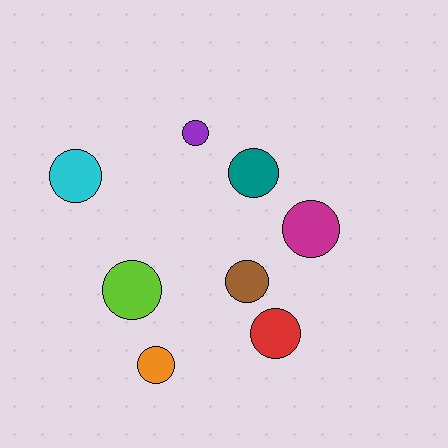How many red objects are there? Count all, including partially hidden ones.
There is 1 red object.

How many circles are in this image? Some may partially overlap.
There are 8 circles.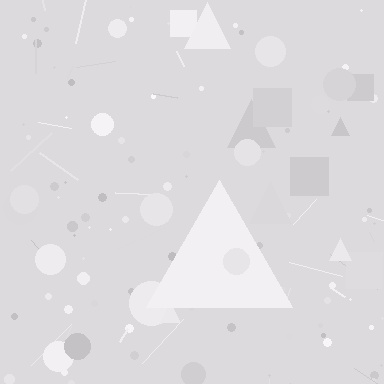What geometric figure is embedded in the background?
A triangle is embedded in the background.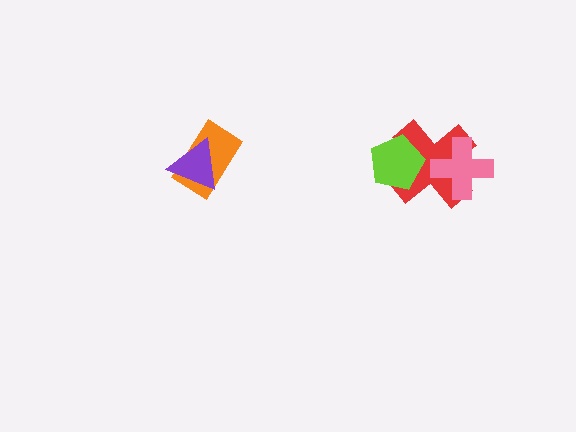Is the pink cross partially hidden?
No, no other shape covers it.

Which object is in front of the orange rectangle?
The purple triangle is in front of the orange rectangle.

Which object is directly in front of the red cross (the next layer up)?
The lime pentagon is directly in front of the red cross.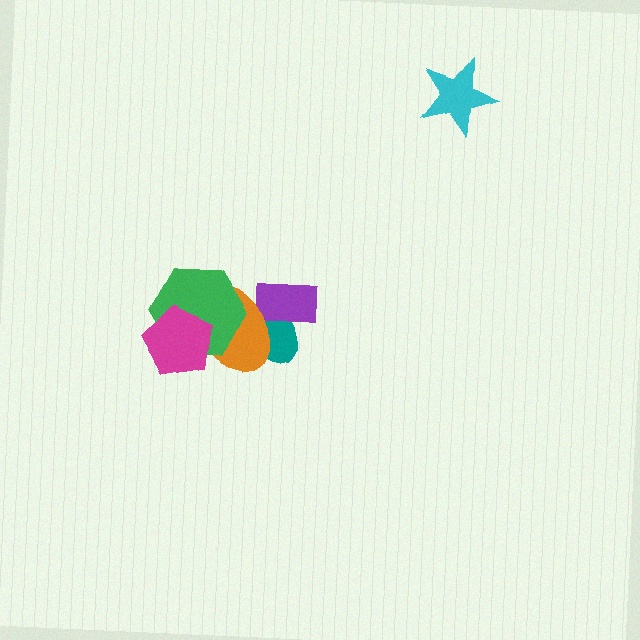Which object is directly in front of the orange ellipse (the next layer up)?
The green hexagon is directly in front of the orange ellipse.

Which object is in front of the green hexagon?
The magenta pentagon is in front of the green hexagon.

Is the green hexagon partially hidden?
Yes, it is partially covered by another shape.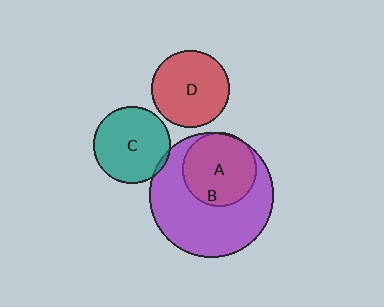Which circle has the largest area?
Circle B (purple).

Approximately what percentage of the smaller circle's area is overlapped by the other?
Approximately 100%.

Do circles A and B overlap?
Yes.